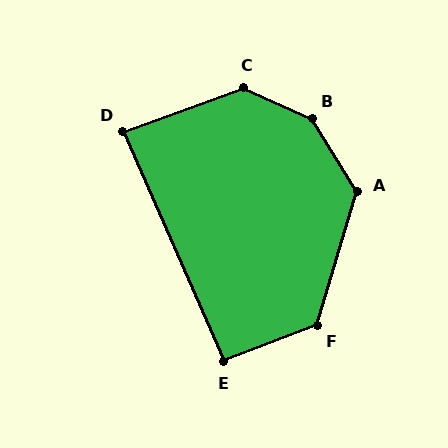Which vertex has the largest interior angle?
B, at approximately 146 degrees.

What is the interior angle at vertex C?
Approximately 136 degrees (obtuse).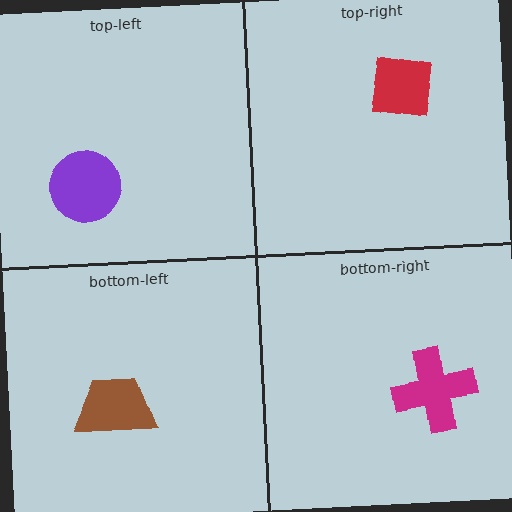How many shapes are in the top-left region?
1.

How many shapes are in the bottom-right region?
1.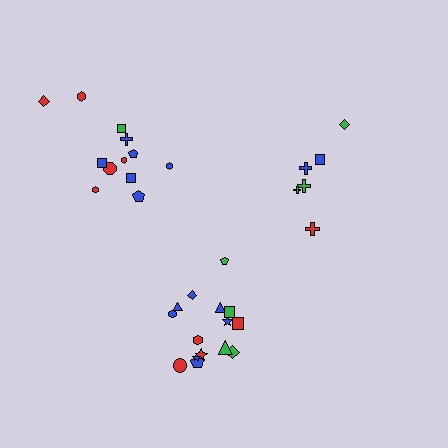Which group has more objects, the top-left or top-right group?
The top-left group.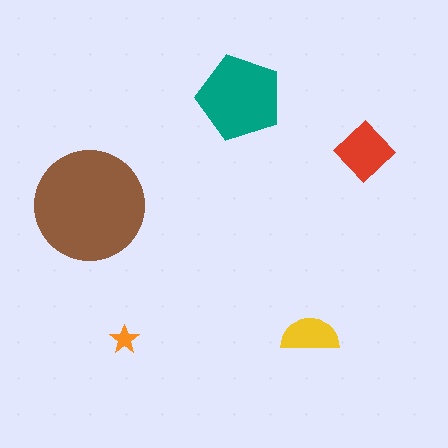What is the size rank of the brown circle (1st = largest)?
1st.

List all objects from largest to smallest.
The brown circle, the teal pentagon, the red diamond, the yellow semicircle, the orange star.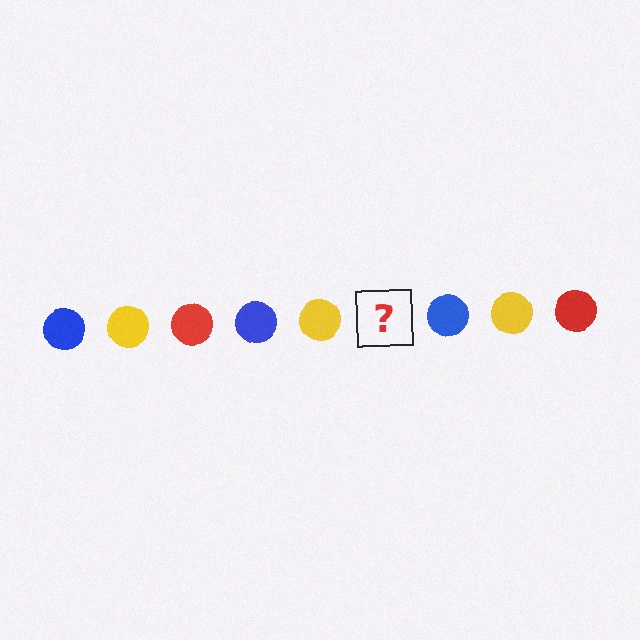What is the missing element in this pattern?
The missing element is a red circle.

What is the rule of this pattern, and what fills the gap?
The rule is that the pattern cycles through blue, yellow, red circles. The gap should be filled with a red circle.